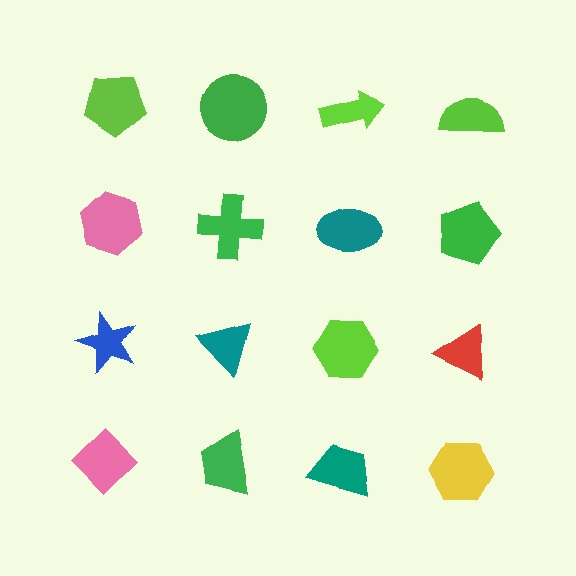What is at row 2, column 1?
A pink hexagon.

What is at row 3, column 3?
A lime hexagon.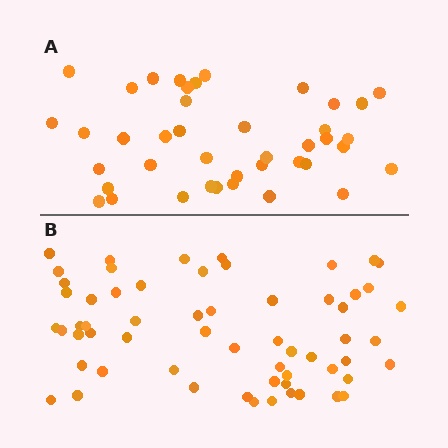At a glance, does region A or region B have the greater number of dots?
Region B (the bottom region) has more dots.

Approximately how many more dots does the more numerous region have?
Region B has approximately 20 more dots than region A.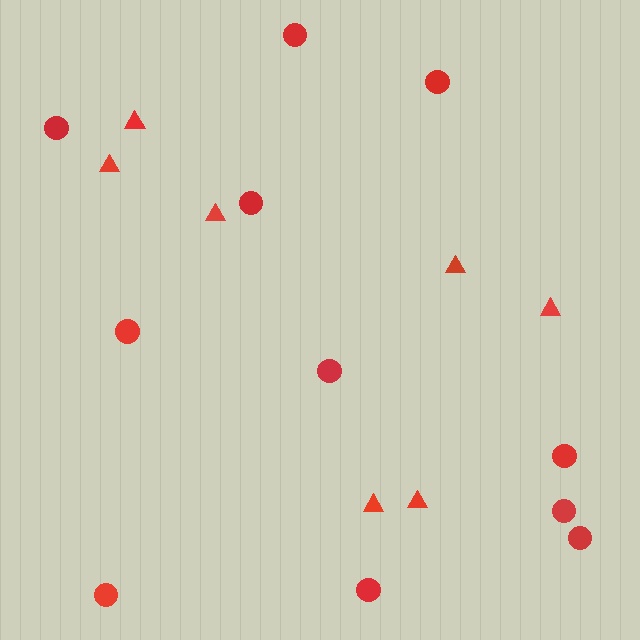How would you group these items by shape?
There are 2 groups: one group of triangles (7) and one group of circles (11).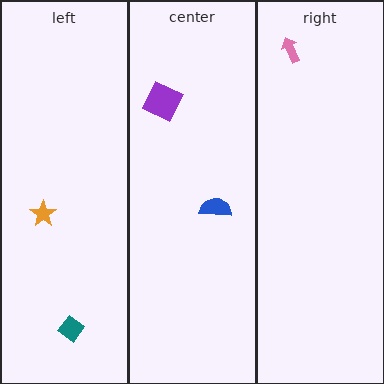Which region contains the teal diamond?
The left region.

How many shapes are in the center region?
2.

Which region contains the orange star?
The left region.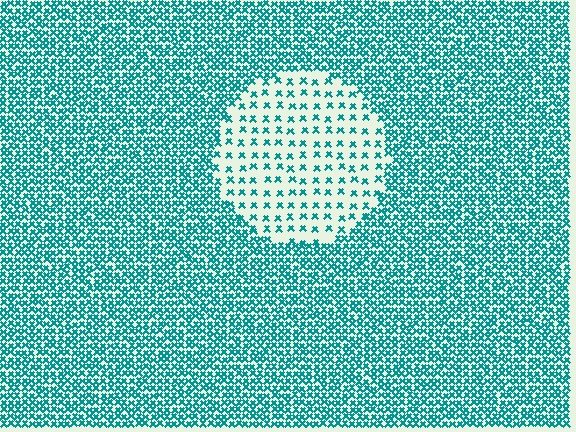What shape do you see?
I see a circle.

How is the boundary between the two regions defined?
The boundary is defined by a change in element density (approximately 3.0x ratio). All elements are the same color, size, and shape.